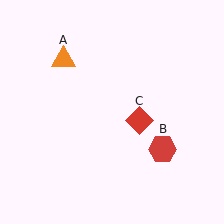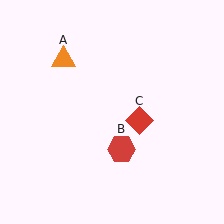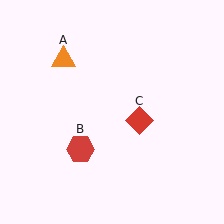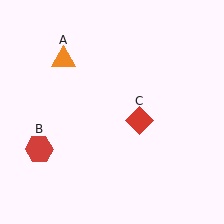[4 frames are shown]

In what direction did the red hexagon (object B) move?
The red hexagon (object B) moved left.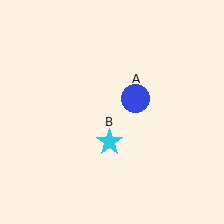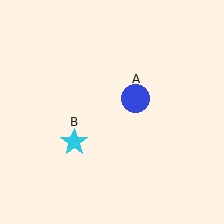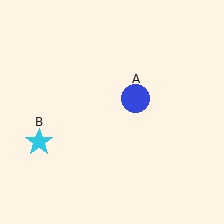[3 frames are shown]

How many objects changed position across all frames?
1 object changed position: cyan star (object B).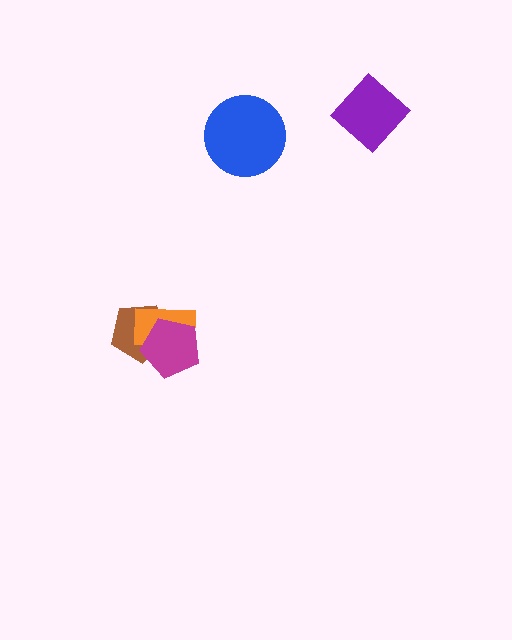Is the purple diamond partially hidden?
No, no other shape covers it.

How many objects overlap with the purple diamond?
0 objects overlap with the purple diamond.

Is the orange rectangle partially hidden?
Yes, it is partially covered by another shape.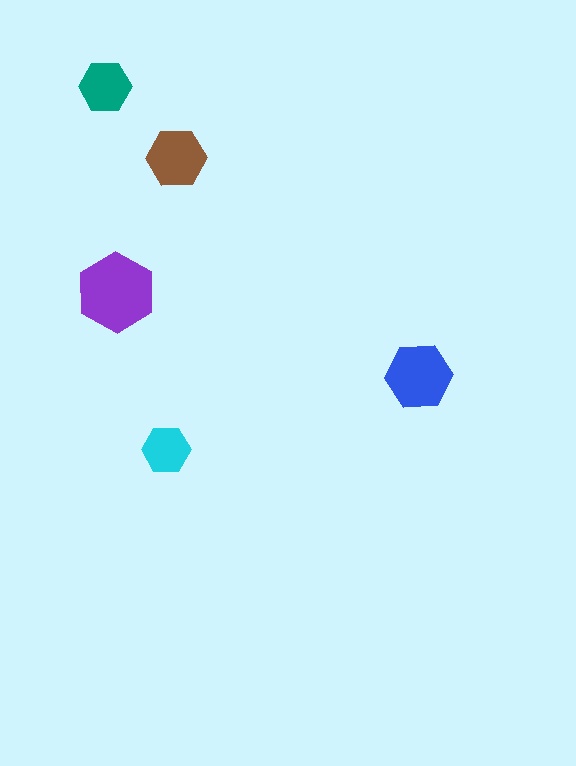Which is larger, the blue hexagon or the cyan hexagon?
The blue one.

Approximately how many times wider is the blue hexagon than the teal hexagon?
About 1.5 times wider.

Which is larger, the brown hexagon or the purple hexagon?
The purple one.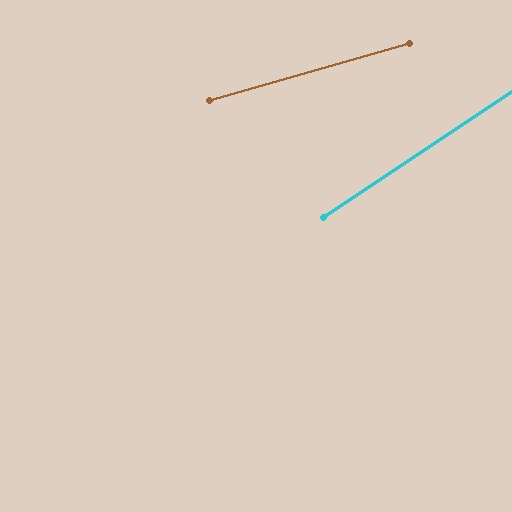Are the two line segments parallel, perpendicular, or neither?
Neither parallel nor perpendicular — they differ by about 18°.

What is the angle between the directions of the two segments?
Approximately 18 degrees.